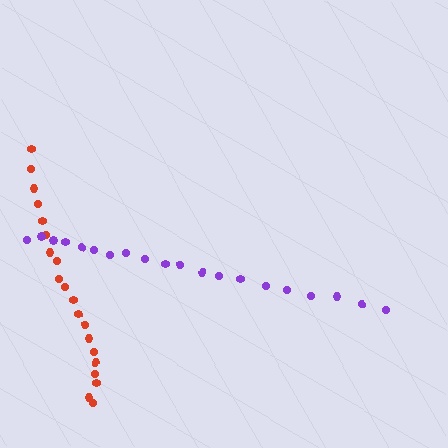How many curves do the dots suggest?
There are 2 distinct paths.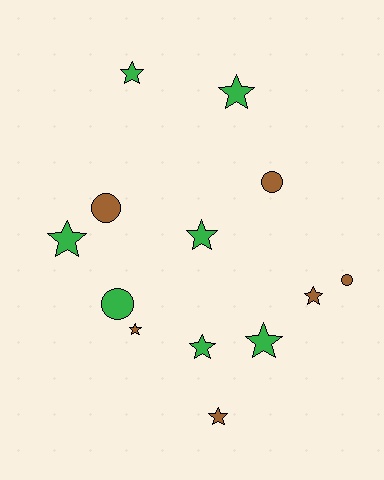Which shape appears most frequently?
Star, with 9 objects.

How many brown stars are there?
There are 3 brown stars.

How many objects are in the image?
There are 13 objects.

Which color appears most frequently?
Green, with 7 objects.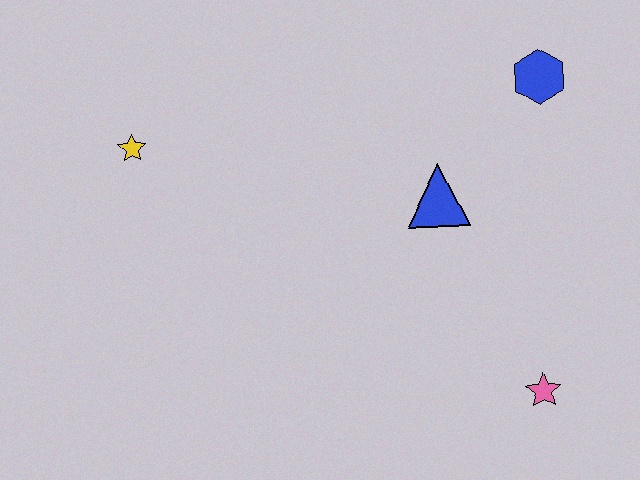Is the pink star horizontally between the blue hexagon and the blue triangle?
Yes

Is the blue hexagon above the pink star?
Yes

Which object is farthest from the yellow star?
The pink star is farthest from the yellow star.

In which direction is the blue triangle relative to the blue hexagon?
The blue triangle is below the blue hexagon.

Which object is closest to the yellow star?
The blue triangle is closest to the yellow star.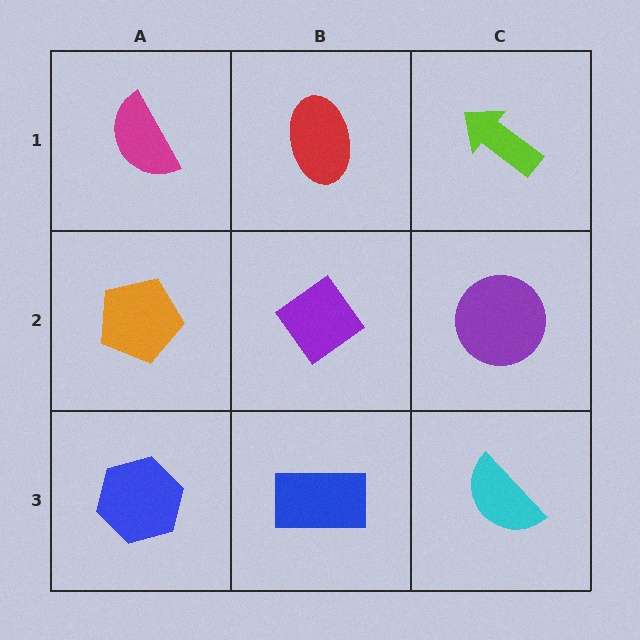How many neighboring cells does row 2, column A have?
3.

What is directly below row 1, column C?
A purple circle.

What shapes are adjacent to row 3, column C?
A purple circle (row 2, column C), a blue rectangle (row 3, column B).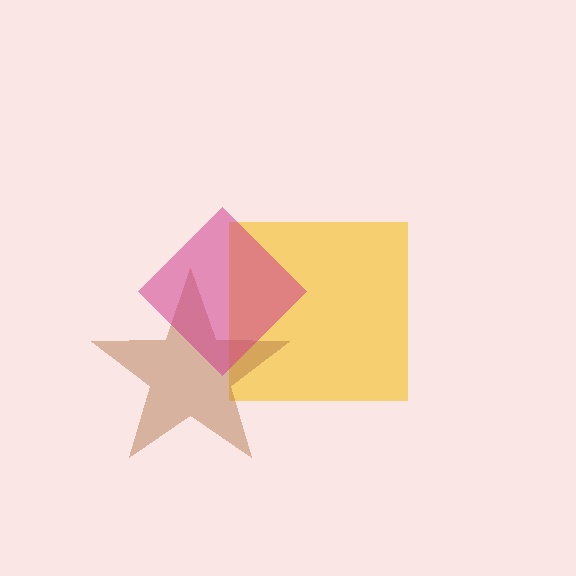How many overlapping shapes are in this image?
There are 3 overlapping shapes in the image.